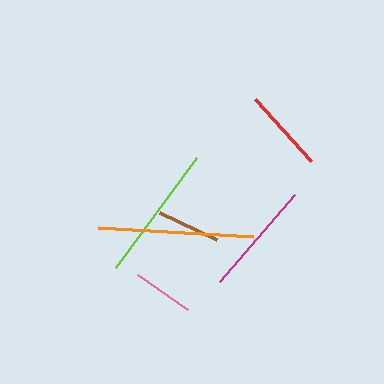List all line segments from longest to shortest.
From longest to shortest: orange, lime, magenta, red, brown, pink.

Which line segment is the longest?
The orange line is the longest at approximately 155 pixels.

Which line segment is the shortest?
The pink line is the shortest at approximately 61 pixels.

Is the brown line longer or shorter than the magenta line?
The magenta line is longer than the brown line.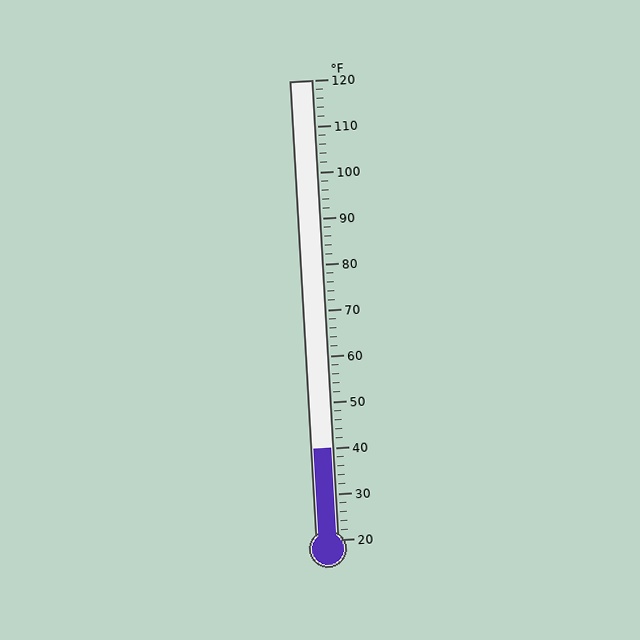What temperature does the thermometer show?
The thermometer shows approximately 40°F.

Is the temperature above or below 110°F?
The temperature is below 110°F.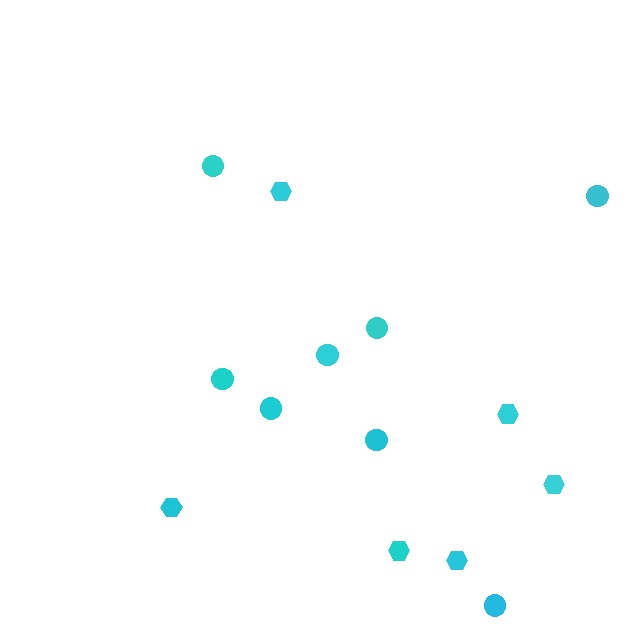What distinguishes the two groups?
There are 2 groups: one group of hexagons (6) and one group of circles (8).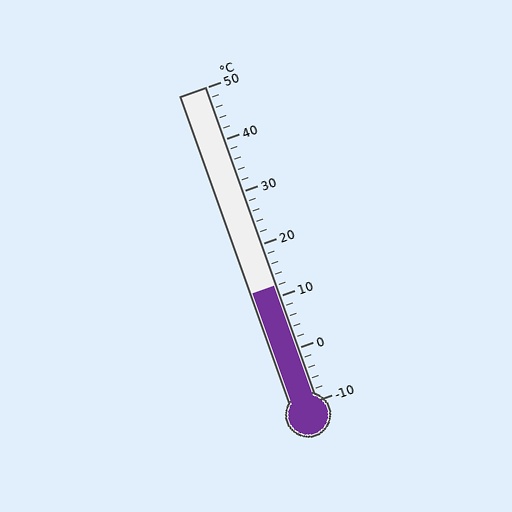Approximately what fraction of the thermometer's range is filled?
The thermometer is filled to approximately 35% of its range.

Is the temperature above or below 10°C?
The temperature is above 10°C.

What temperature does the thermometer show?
The thermometer shows approximately 12°C.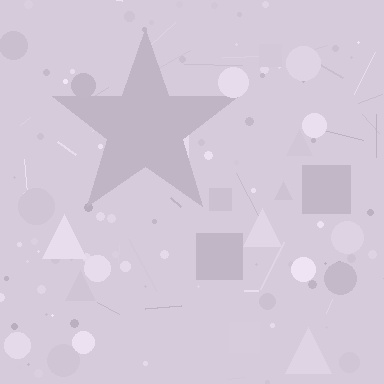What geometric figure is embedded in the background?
A star is embedded in the background.